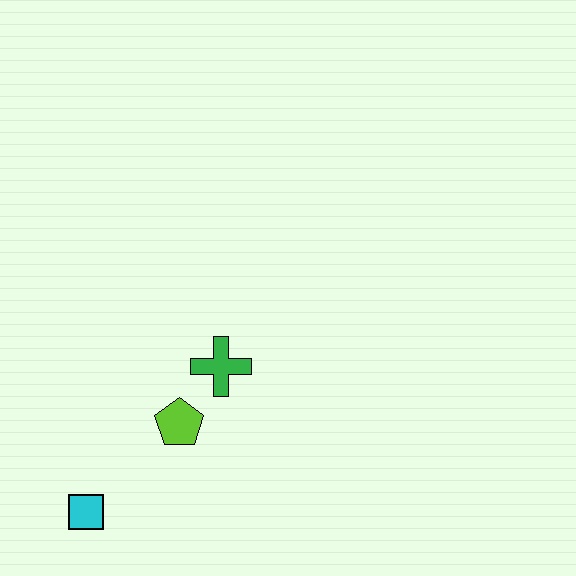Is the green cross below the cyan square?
No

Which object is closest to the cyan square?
The lime pentagon is closest to the cyan square.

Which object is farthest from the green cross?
The cyan square is farthest from the green cross.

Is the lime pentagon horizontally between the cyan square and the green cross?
Yes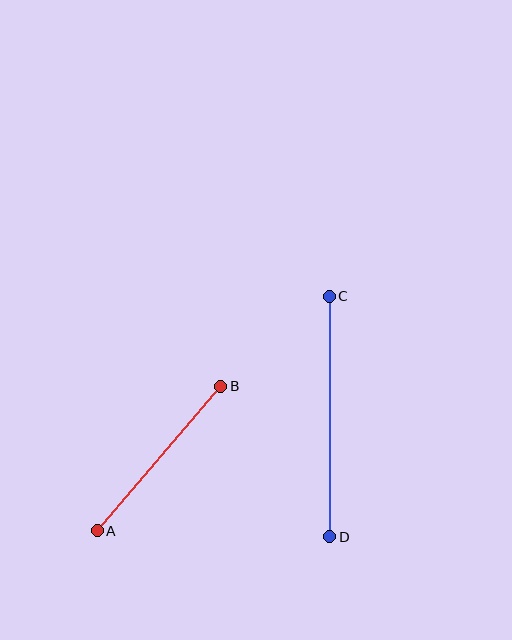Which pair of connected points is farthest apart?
Points C and D are farthest apart.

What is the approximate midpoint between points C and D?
The midpoint is at approximately (329, 417) pixels.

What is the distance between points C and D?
The distance is approximately 241 pixels.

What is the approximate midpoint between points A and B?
The midpoint is at approximately (159, 458) pixels.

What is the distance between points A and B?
The distance is approximately 190 pixels.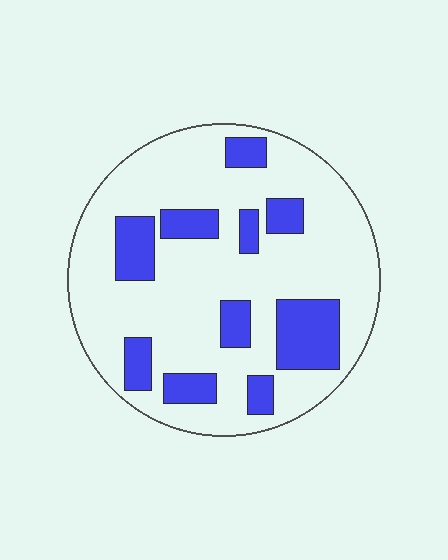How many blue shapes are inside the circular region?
10.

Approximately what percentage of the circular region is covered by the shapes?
Approximately 25%.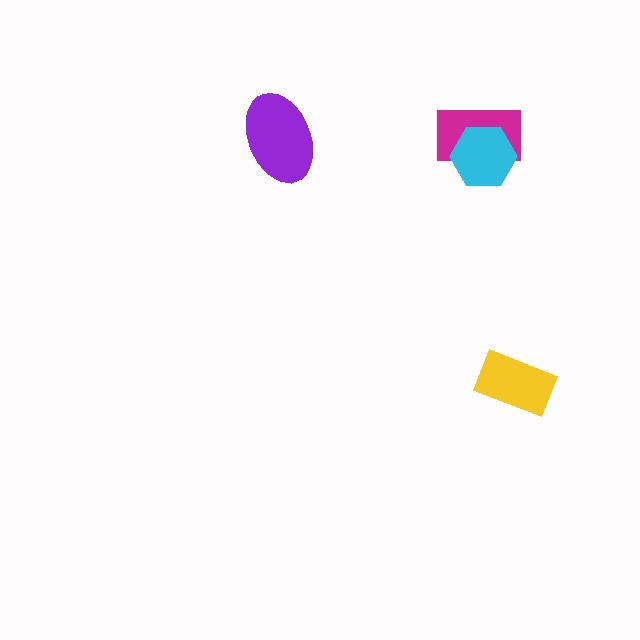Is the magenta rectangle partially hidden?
Yes, it is partially covered by another shape.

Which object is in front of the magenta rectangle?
The cyan hexagon is in front of the magenta rectangle.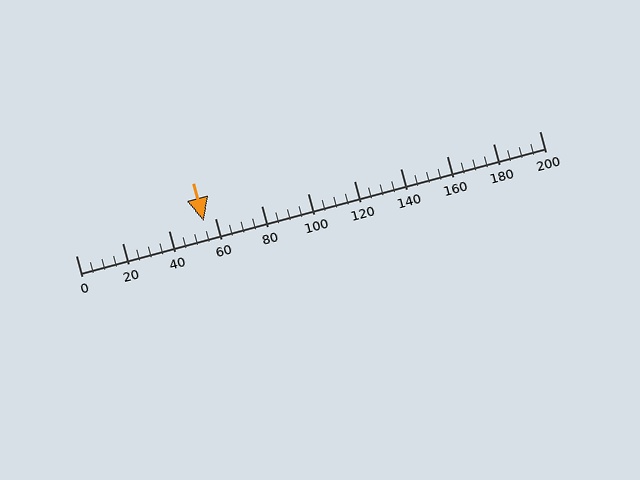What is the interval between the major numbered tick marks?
The major tick marks are spaced 20 units apart.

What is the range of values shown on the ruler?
The ruler shows values from 0 to 200.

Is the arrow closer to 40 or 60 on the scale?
The arrow is closer to 60.